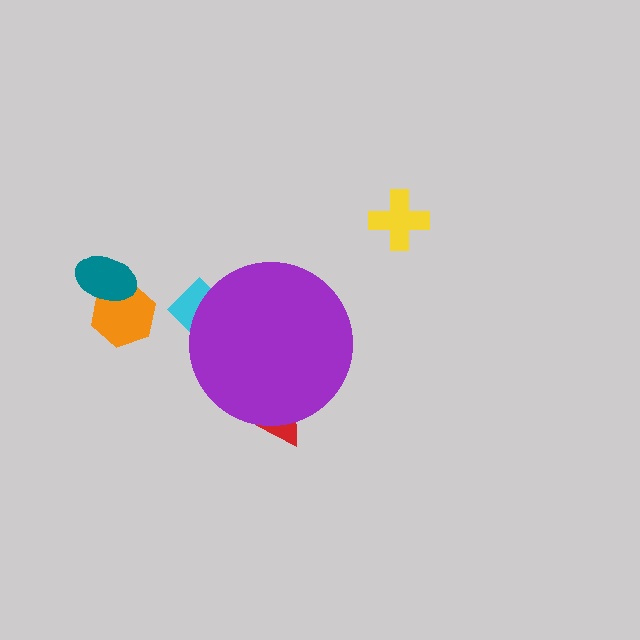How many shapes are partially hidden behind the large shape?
2 shapes are partially hidden.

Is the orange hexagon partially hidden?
No, the orange hexagon is fully visible.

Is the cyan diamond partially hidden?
Yes, the cyan diamond is partially hidden behind the purple circle.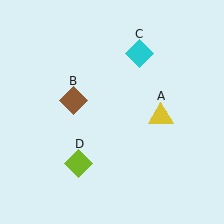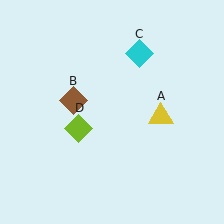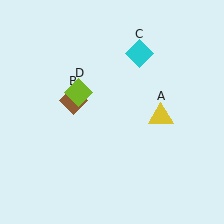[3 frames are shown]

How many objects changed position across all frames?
1 object changed position: lime diamond (object D).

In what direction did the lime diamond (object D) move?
The lime diamond (object D) moved up.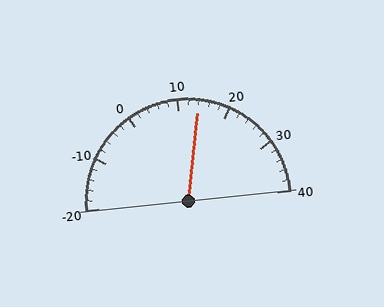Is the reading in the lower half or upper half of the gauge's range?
The reading is in the upper half of the range (-20 to 40).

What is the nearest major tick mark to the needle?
The nearest major tick mark is 10.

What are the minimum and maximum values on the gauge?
The gauge ranges from -20 to 40.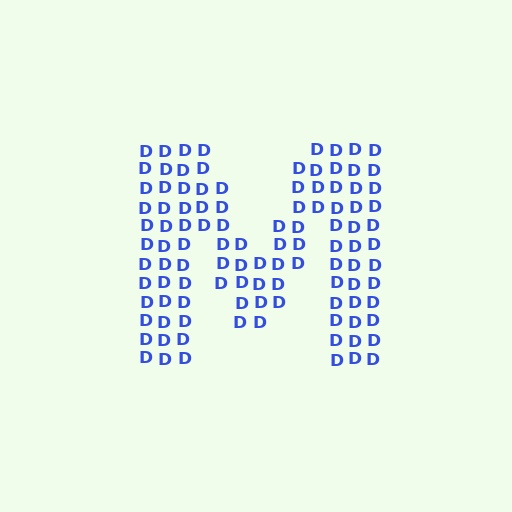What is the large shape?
The large shape is the letter M.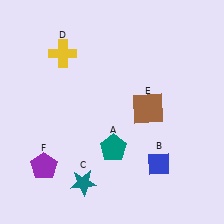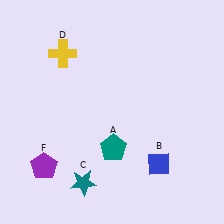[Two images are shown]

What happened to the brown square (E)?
The brown square (E) was removed in Image 2. It was in the top-right area of Image 1.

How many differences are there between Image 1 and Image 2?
There is 1 difference between the two images.